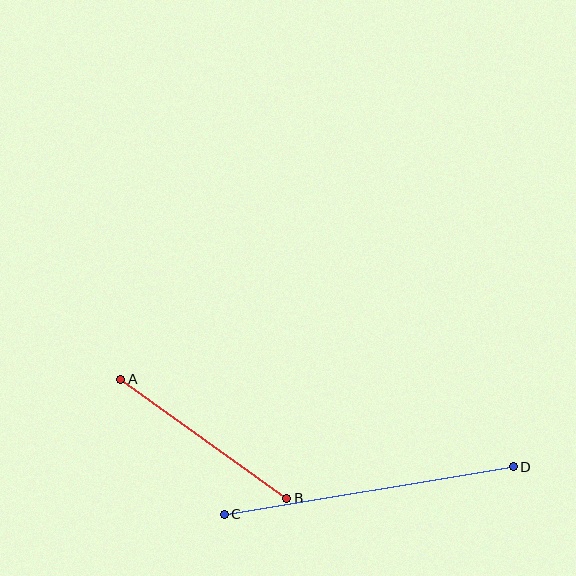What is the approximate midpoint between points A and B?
The midpoint is at approximately (204, 439) pixels.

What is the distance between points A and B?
The distance is approximately 204 pixels.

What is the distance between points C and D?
The distance is approximately 293 pixels.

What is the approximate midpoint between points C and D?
The midpoint is at approximately (369, 490) pixels.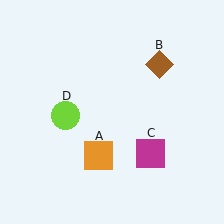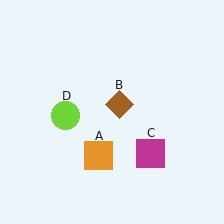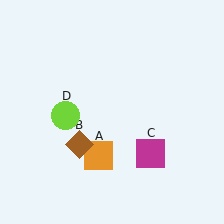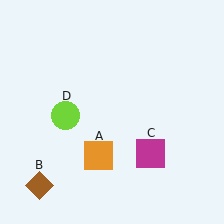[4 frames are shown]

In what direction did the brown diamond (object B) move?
The brown diamond (object B) moved down and to the left.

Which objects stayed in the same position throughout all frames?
Orange square (object A) and magenta square (object C) and lime circle (object D) remained stationary.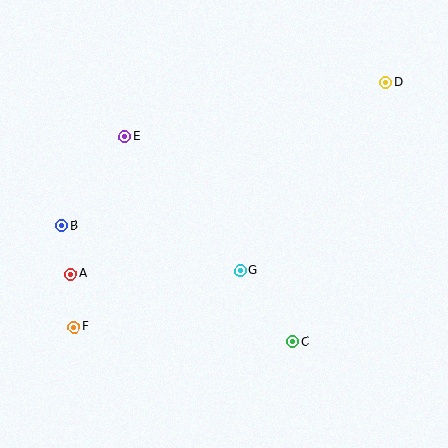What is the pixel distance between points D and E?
The distance between D and E is 266 pixels.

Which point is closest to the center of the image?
Point G at (240, 271) is closest to the center.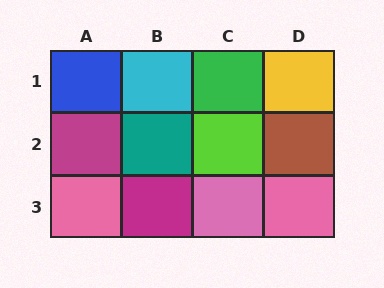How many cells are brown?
1 cell is brown.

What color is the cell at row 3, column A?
Pink.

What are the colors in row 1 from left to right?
Blue, cyan, green, yellow.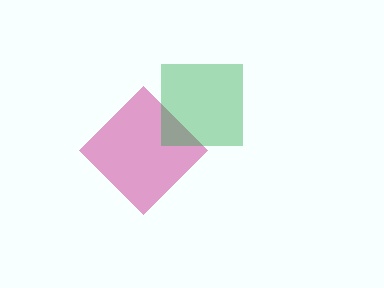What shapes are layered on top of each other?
The layered shapes are: a magenta diamond, a green square.